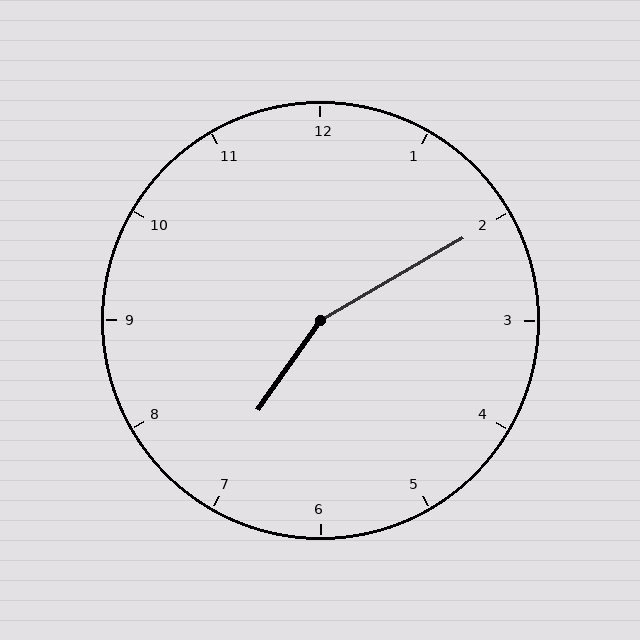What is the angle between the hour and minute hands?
Approximately 155 degrees.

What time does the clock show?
7:10.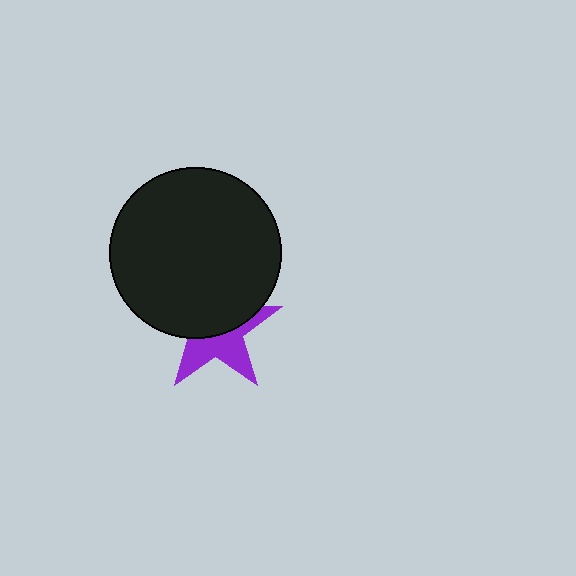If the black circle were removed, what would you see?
You would see the complete purple star.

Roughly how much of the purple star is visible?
A small part of it is visible (roughly 45%).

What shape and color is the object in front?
The object in front is a black circle.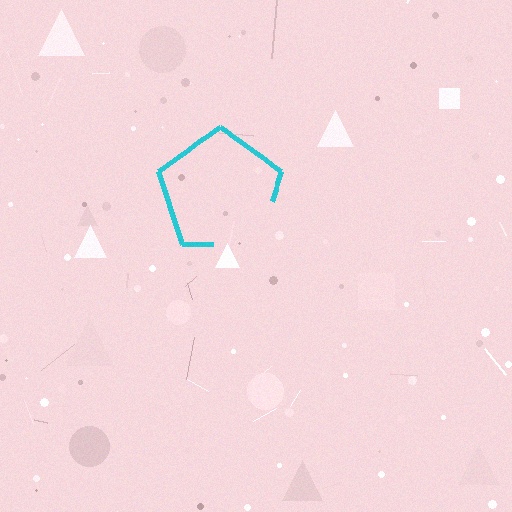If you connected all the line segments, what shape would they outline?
They would outline a pentagon.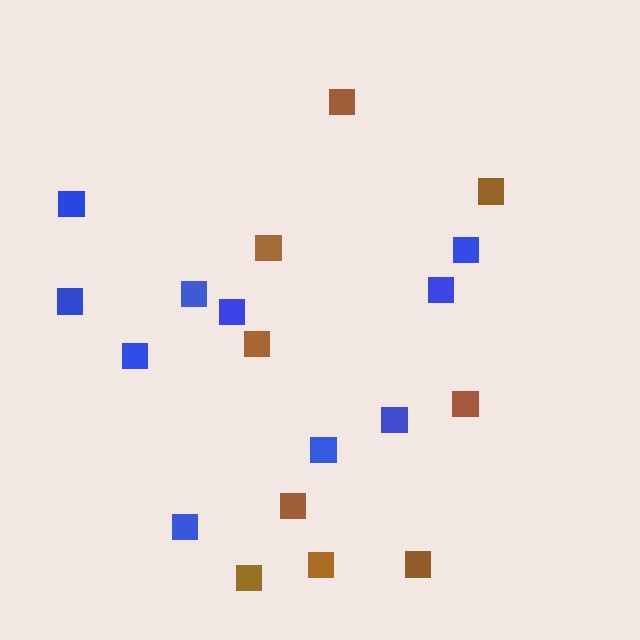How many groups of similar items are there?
There are 2 groups: one group of blue squares (10) and one group of brown squares (9).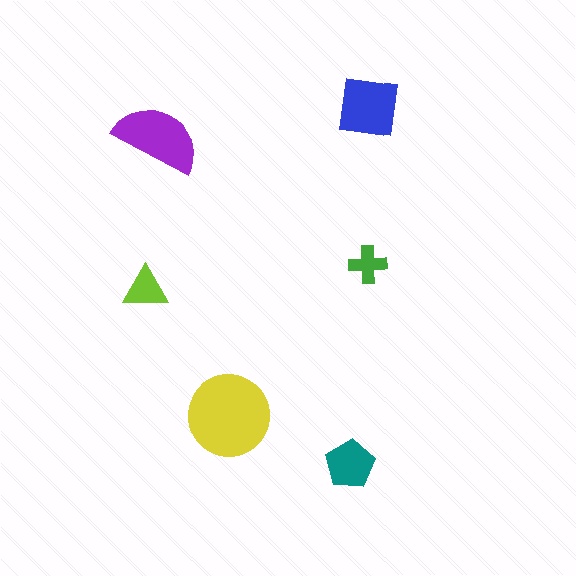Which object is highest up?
The blue square is topmost.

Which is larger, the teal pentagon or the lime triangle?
The teal pentagon.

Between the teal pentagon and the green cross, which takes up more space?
The teal pentagon.